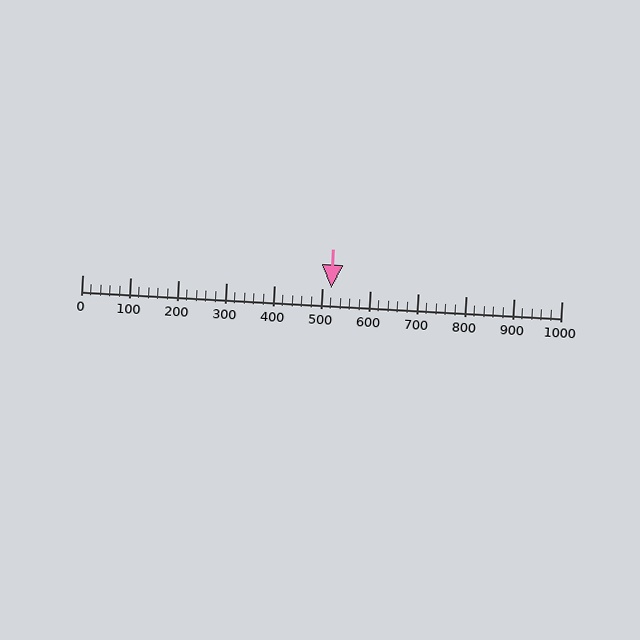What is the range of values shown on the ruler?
The ruler shows values from 0 to 1000.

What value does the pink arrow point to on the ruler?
The pink arrow points to approximately 519.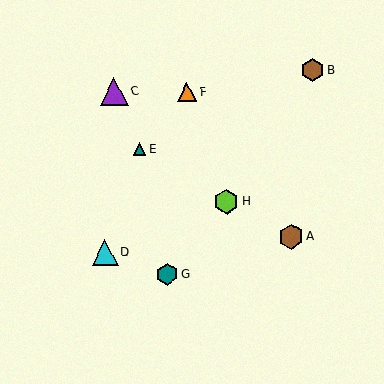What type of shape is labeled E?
Shape E is a teal triangle.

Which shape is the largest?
The purple triangle (labeled C) is the largest.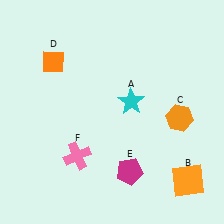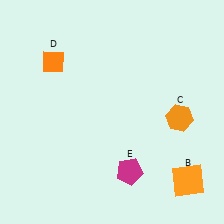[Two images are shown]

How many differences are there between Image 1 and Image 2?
There are 2 differences between the two images.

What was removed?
The pink cross (F), the cyan star (A) were removed in Image 2.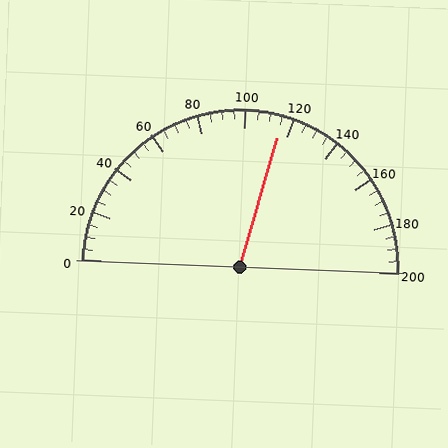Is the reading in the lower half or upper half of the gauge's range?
The reading is in the upper half of the range (0 to 200).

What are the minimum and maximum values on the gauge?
The gauge ranges from 0 to 200.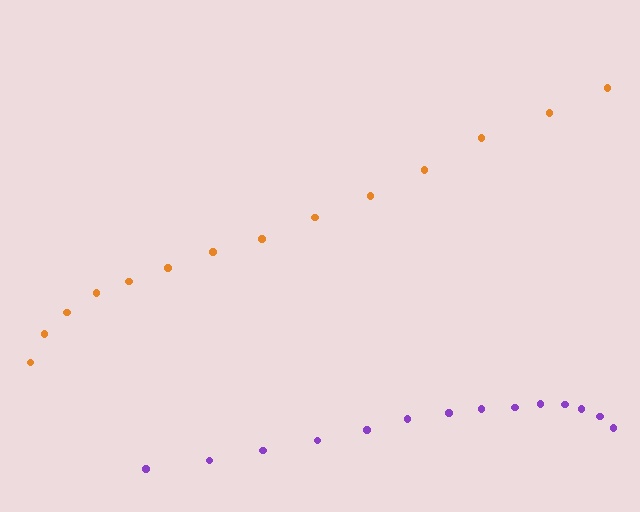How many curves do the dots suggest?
There are 2 distinct paths.